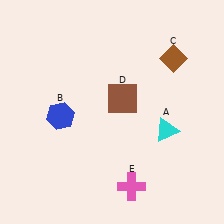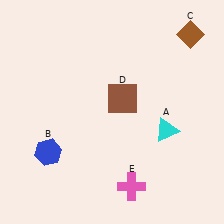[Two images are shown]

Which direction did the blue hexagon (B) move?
The blue hexagon (B) moved down.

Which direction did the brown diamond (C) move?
The brown diamond (C) moved up.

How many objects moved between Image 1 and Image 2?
2 objects moved between the two images.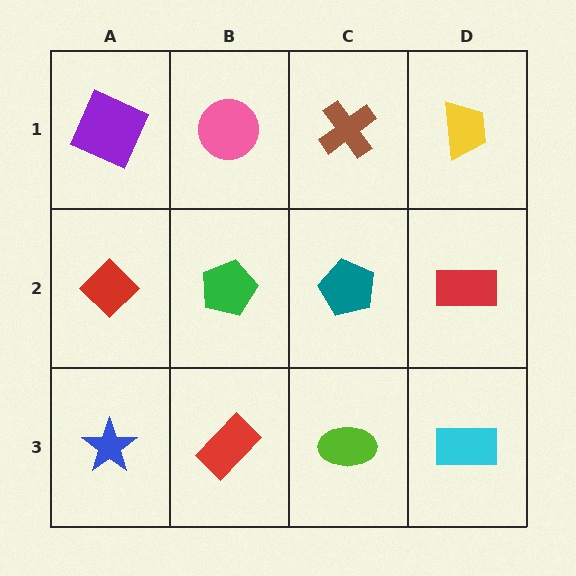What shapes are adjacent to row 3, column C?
A teal pentagon (row 2, column C), a red rectangle (row 3, column B), a cyan rectangle (row 3, column D).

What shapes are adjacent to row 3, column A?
A red diamond (row 2, column A), a red rectangle (row 3, column B).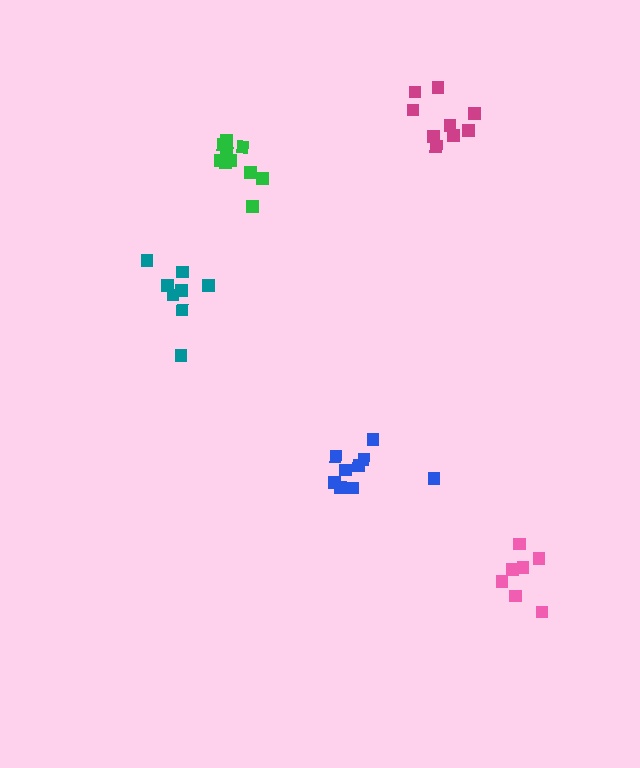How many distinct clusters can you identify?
There are 5 distinct clusters.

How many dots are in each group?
Group 1: 9 dots, Group 2: 7 dots, Group 3: 8 dots, Group 4: 10 dots, Group 5: 9 dots (43 total).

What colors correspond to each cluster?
The clusters are colored: magenta, pink, teal, green, blue.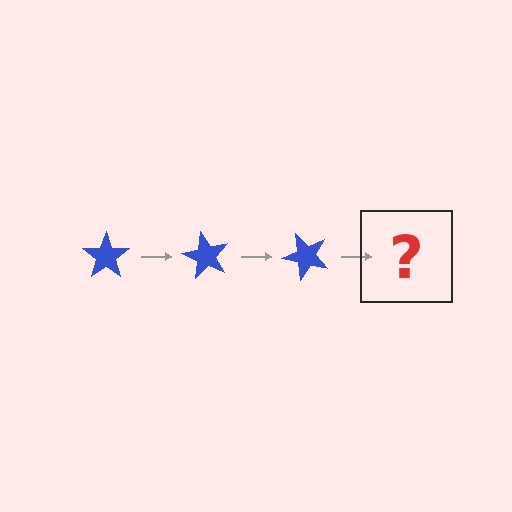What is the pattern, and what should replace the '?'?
The pattern is that the star rotates 60 degrees each step. The '?' should be a blue star rotated 180 degrees.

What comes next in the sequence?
The next element should be a blue star rotated 180 degrees.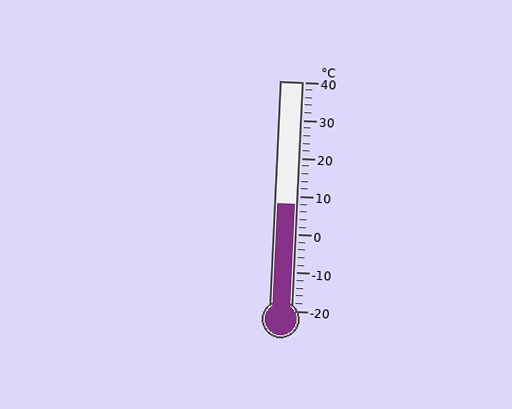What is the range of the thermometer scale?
The thermometer scale ranges from -20°C to 40°C.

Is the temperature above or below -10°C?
The temperature is above -10°C.